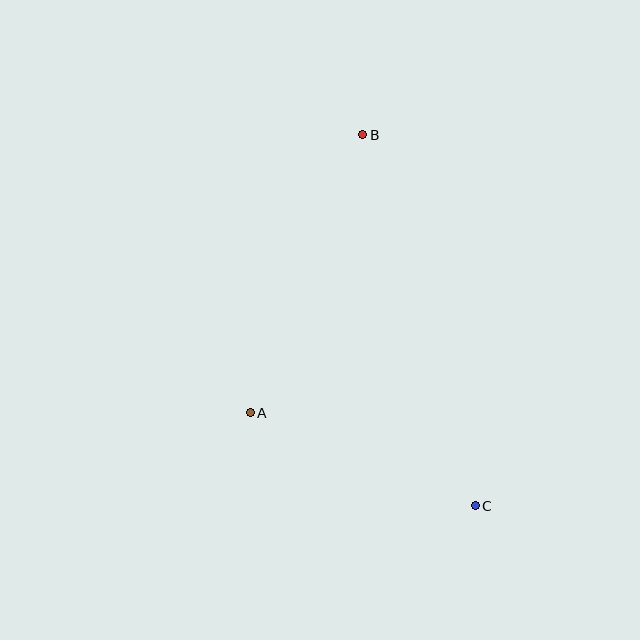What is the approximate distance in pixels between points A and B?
The distance between A and B is approximately 300 pixels.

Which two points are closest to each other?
Points A and C are closest to each other.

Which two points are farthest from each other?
Points B and C are farthest from each other.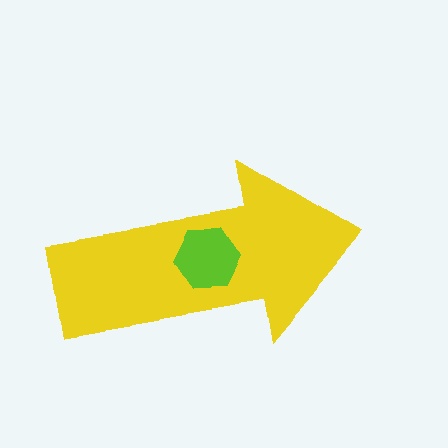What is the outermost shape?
The yellow arrow.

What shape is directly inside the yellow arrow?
The lime hexagon.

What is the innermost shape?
The lime hexagon.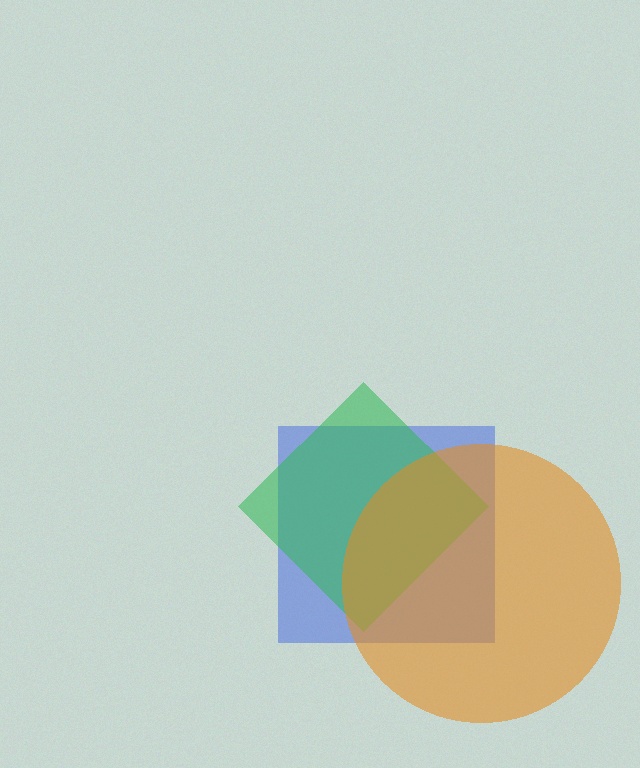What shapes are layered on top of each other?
The layered shapes are: a blue square, a green diamond, an orange circle.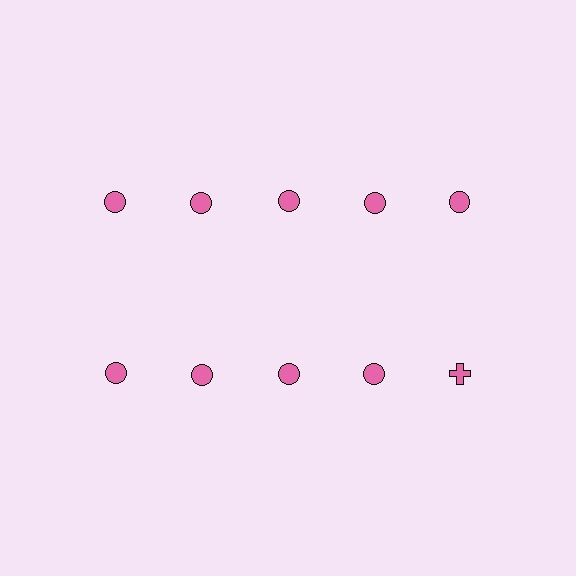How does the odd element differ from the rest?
It has a different shape: cross instead of circle.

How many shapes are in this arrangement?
There are 10 shapes arranged in a grid pattern.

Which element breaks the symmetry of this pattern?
The pink cross in the second row, rightmost column breaks the symmetry. All other shapes are pink circles.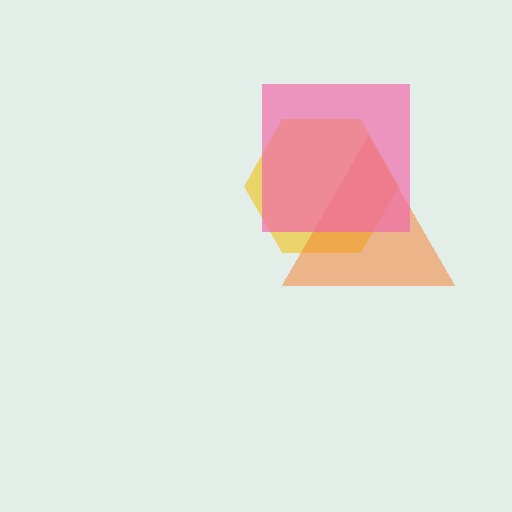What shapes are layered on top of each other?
The layered shapes are: a yellow hexagon, an orange triangle, a pink square.